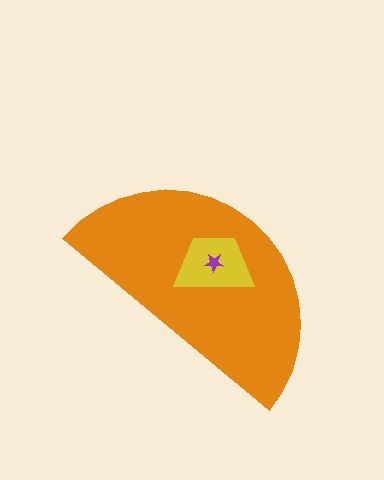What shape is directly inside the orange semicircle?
The yellow trapezoid.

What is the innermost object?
The purple star.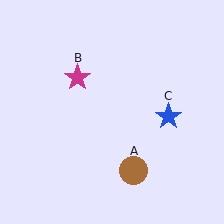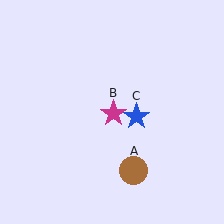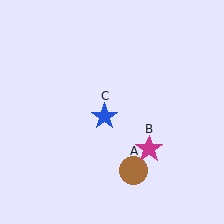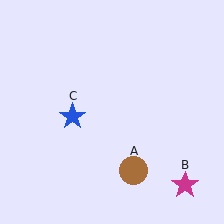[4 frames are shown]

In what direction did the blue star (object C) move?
The blue star (object C) moved left.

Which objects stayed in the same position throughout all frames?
Brown circle (object A) remained stationary.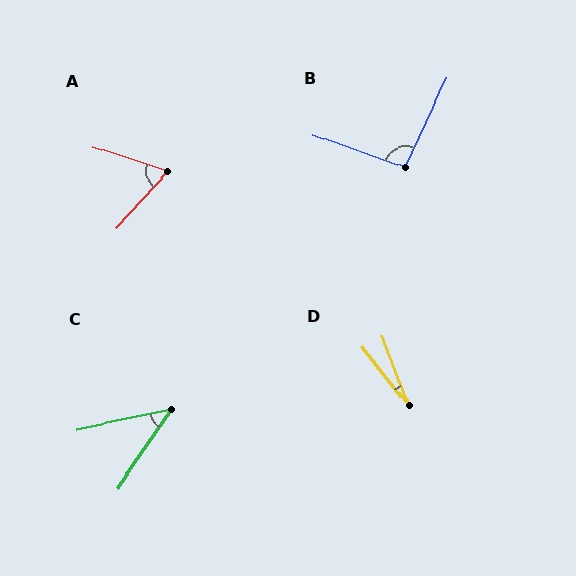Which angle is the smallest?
D, at approximately 17 degrees.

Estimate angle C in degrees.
Approximately 44 degrees.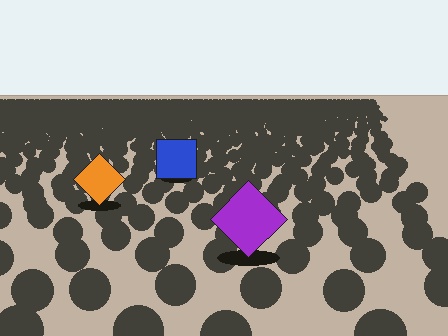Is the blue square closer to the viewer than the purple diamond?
No. The purple diamond is closer — you can tell from the texture gradient: the ground texture is coarser near it.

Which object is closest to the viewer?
The purple diamond is closest. The texture marks near it are larger and more spread out.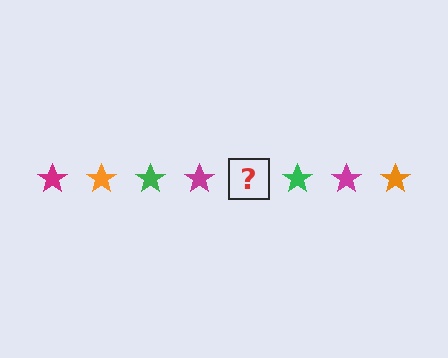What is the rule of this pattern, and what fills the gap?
The rule is that the pattern cycles through magenta, orange, green stars. The gap should be filled with an orange star.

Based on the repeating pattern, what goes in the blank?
The blank should be an orange star.